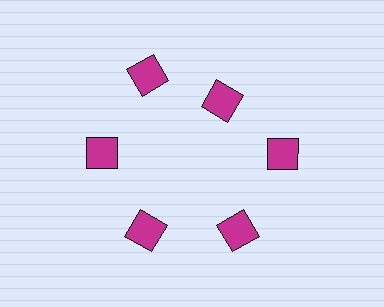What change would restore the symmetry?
The symmetry would be restored by moving it outward, back onto the ring so that all 6 squares sit at equal angles and equal distance from the center.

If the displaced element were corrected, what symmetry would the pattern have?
It would have 6-fold rotational symmetry — the pattern would map onto itself every 60 degrees.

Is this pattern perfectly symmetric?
No. The 6 magenta squares are arranged in a ring, but one element near the 1 o'clock position is pulled inward toward the center, breaking the 6-fold rotational symmetry.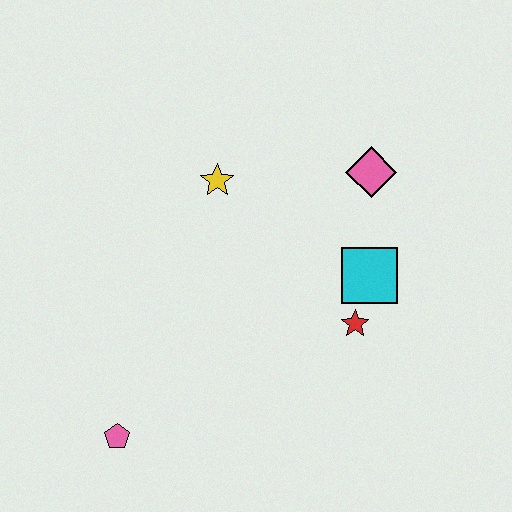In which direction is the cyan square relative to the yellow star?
The cyan square is to the right of the yellow star.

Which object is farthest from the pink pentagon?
The pink diamond is farthest from the pink pentagon.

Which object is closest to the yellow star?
The pink diamond is closest to the yellow star.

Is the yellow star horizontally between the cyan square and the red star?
No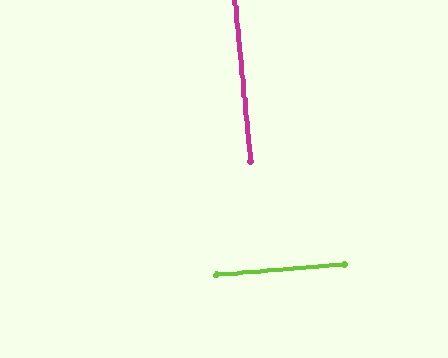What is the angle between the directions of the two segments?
Approximately 89 degrees.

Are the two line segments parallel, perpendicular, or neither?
Perpendicular — they meet at approximately 89°.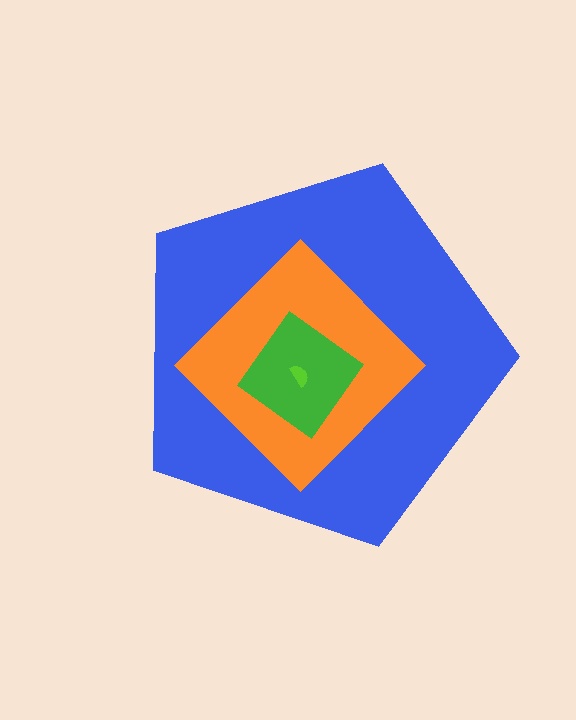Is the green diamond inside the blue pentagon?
Yes.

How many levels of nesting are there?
4.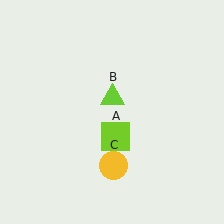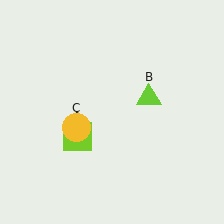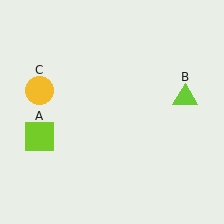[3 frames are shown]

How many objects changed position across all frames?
3 objects changed position: lime square (object A), lime triangle (object B), yellow circle (object C).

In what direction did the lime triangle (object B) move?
The lime triangle (object B) moved right.